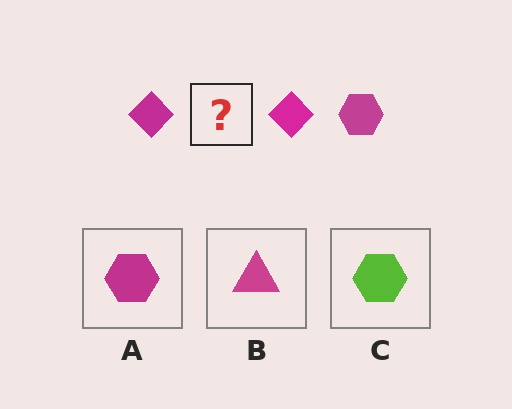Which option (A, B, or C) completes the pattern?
A.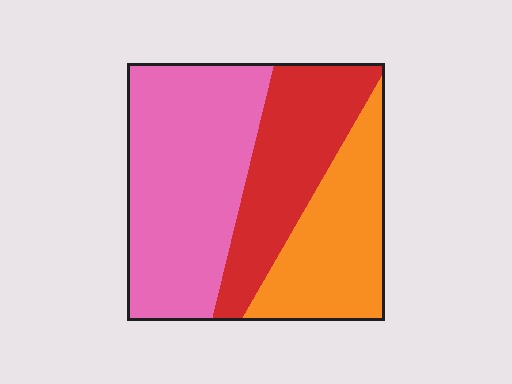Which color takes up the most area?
Pink, at roughly 45%.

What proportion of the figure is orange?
Orange covers 27% of the figure.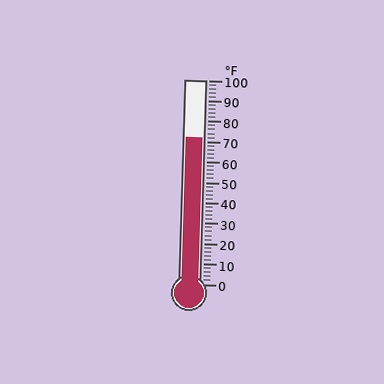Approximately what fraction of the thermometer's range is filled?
The thermometer is filled to approximately 70% of its range.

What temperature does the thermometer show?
The thermometer shows approximately 72°F.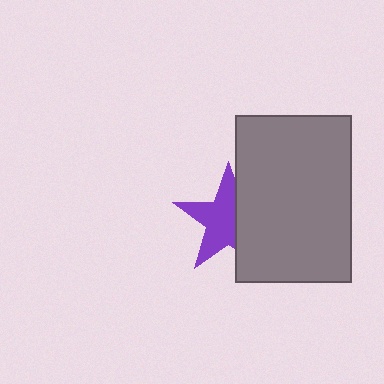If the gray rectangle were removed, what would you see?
You would see the complete purple star.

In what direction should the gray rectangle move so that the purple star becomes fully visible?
The gray rectangle should move right. That is the shortest direction to clear the overlap and leave the purple star fully visible.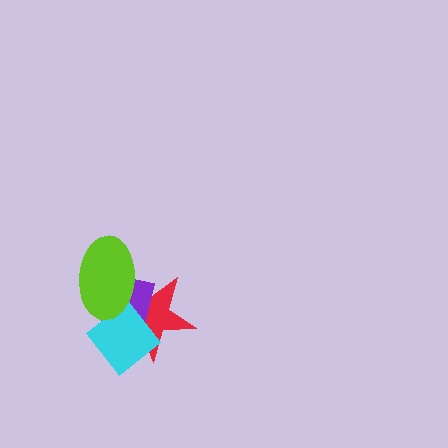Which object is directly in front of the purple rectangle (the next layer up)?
The cyan diamond is directly in front of the purple rectangle.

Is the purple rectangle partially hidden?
Yes, it is partially covered by another shape.